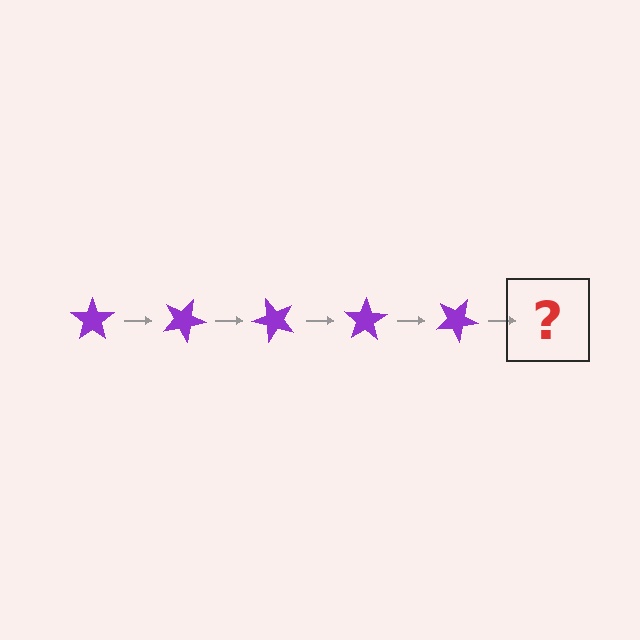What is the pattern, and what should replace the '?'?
The pattern is that the star rotates 25 degrees each step. The '?' should be a purple star rotated 125 degrees.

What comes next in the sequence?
The next element should be a purple star rotated 125 degrees.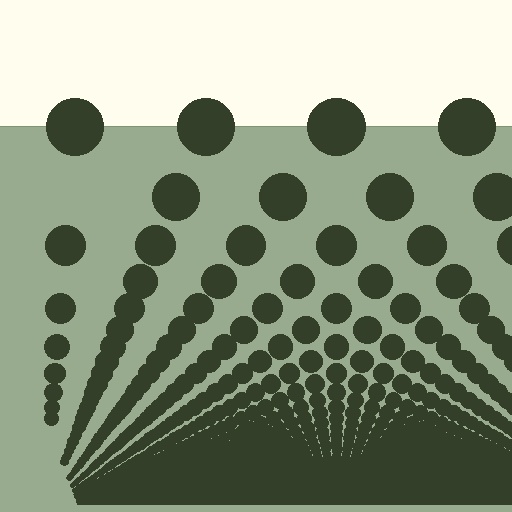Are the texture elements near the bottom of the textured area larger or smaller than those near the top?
Smaller. The gradient is inverted — elements near the bottom are smaller and denser.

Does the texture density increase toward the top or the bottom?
Density increases toward the bottom.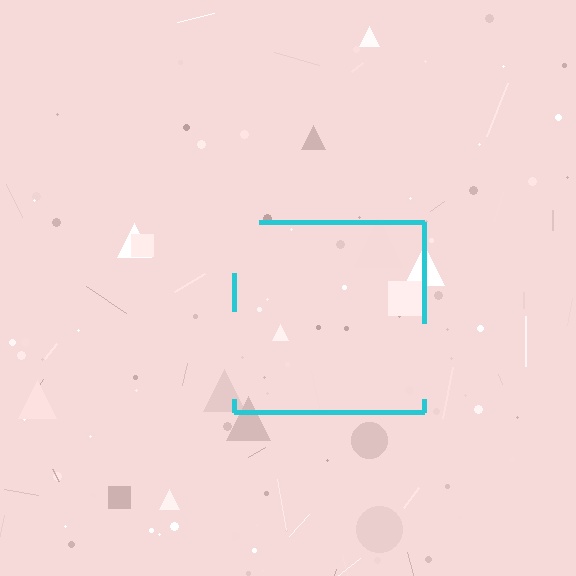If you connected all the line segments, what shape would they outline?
They would outline a square.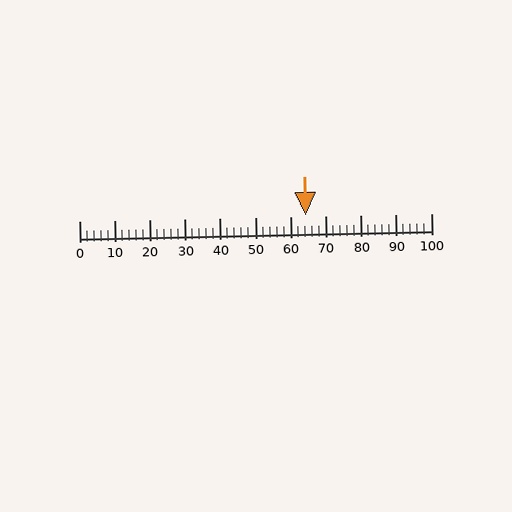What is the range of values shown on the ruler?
The ruler shows values from 0 to 100.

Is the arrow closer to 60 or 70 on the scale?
The arrow is closer to 60.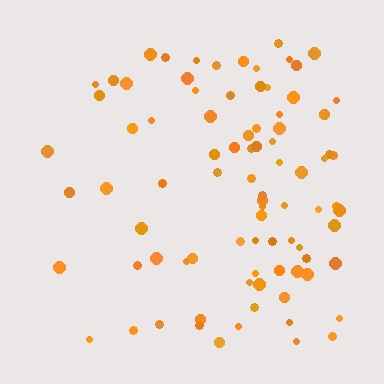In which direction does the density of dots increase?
From left to right, with the right side densest.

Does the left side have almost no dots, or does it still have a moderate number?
Still a moderate number, just noticeably fewer than the right.